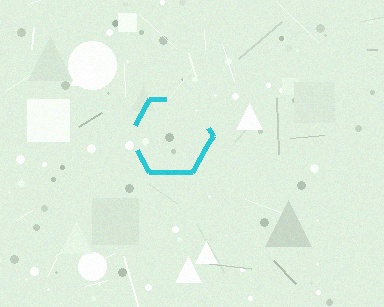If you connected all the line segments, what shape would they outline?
They would outline a hexagon.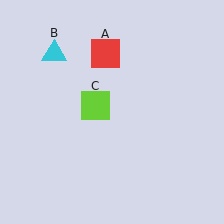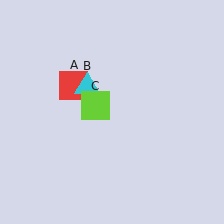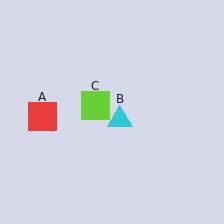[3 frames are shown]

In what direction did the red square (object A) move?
The red square (object A) moved down and to the left.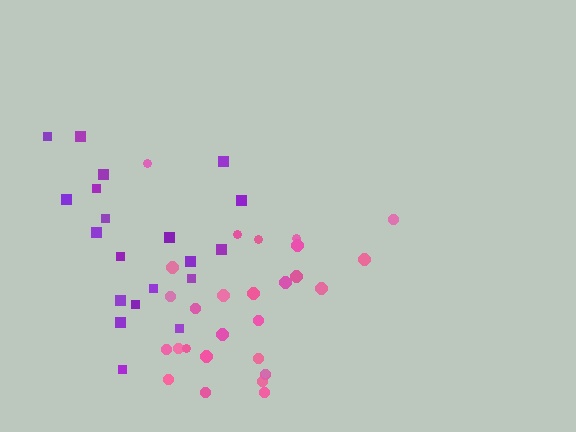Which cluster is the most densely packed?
Pink.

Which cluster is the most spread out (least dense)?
Purple.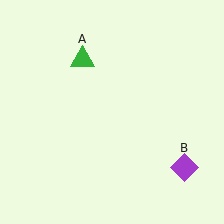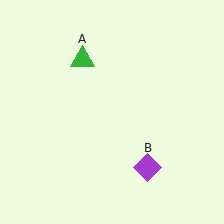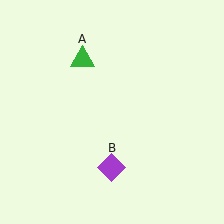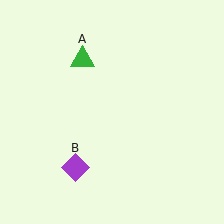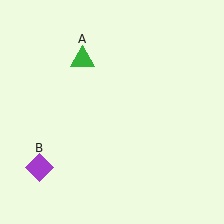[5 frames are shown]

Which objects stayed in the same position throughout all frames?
Green triangle (object A) remained stationary.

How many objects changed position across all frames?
1 object changed position: purple diamond (object B).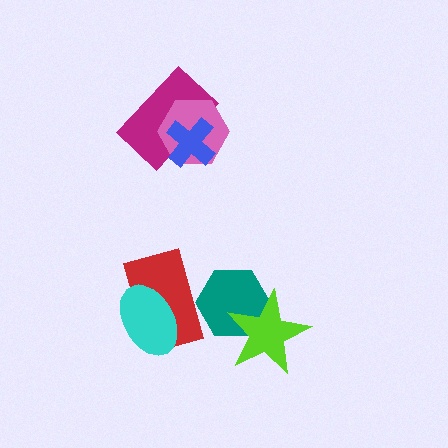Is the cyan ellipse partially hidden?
No, no other shape covers it.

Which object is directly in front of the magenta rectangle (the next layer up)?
The pink hexagon is directly in front of the magenta rectangle.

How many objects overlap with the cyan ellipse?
1 object overlaps with the cyan ellipse.